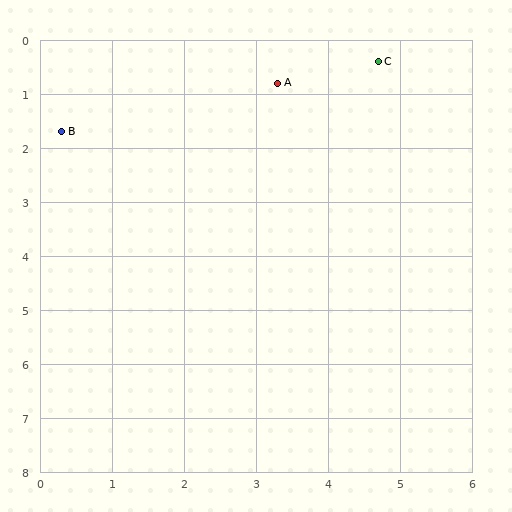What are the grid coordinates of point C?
Point C is at approximately (4.7, 0.4).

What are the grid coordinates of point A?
Point A is at approximately (3.3, 0.8).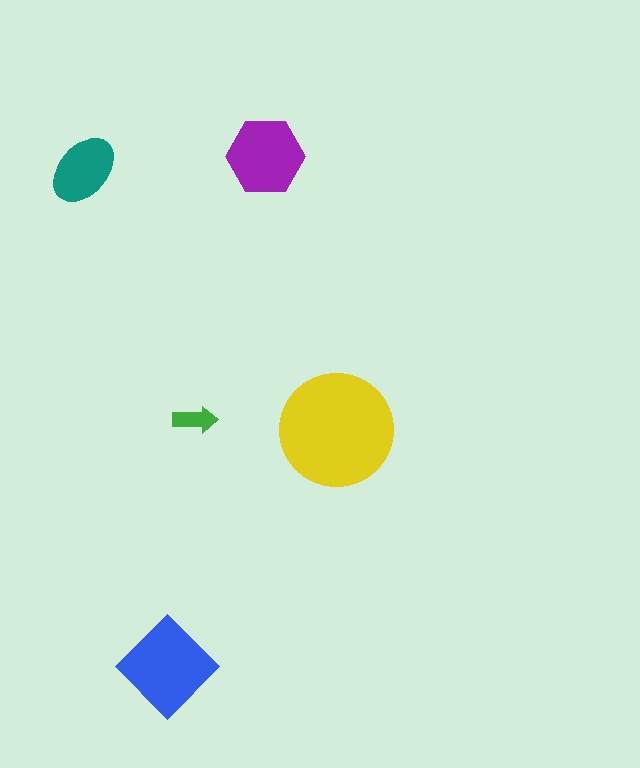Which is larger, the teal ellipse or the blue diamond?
The blue diamond.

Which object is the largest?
The yellow circle.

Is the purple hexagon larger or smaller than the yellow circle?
Smaller.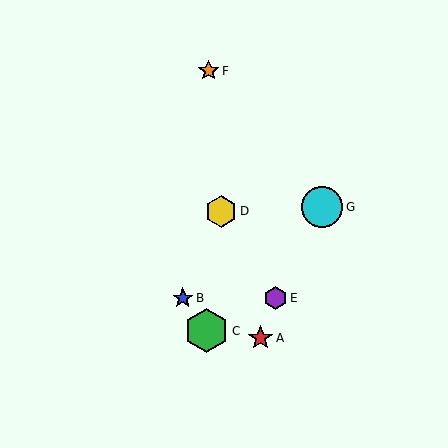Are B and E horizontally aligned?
Yes, both are at y≈298.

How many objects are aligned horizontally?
2 objects (B, E) are aligned horizontally.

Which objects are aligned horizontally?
Objects B, E are aligned horizontally.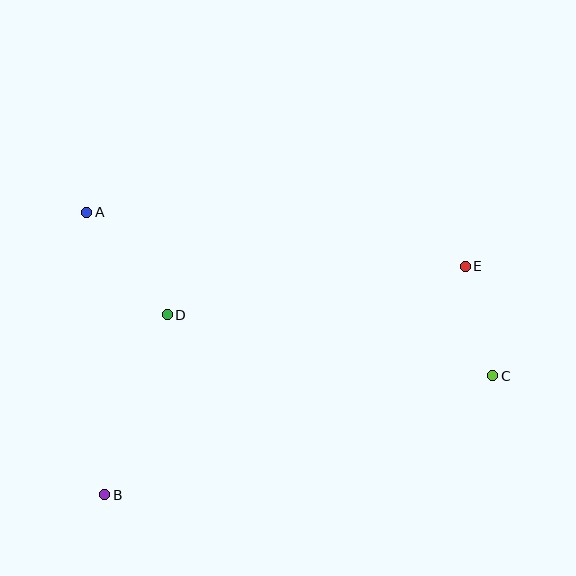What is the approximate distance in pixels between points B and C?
The distance between B and C is approximately 406 pixels.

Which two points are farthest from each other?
Points A and C are farthest from each other.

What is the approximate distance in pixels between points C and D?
The distance between C and D is approximately 331 pixels.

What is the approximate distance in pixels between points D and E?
The distance between D and E is approximately 302 pixels.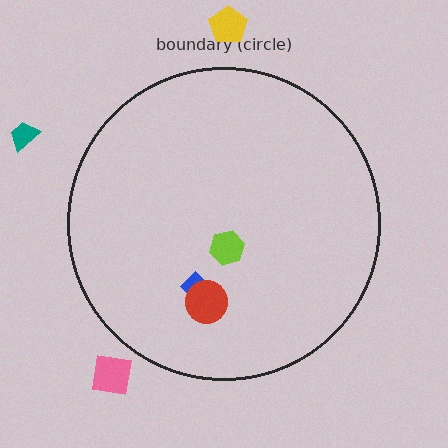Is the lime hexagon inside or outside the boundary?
Inside.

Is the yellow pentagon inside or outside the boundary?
Outside.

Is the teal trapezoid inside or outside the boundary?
Outside.